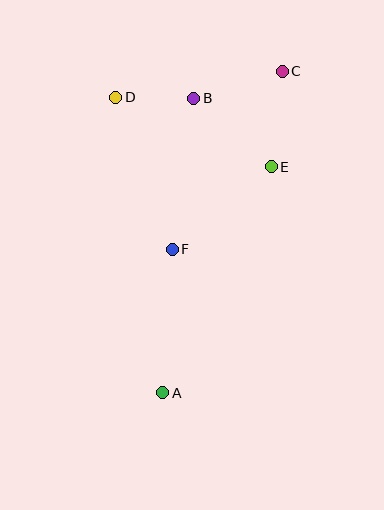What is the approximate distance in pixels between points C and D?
The distance between C and D is approximately 169 pixels.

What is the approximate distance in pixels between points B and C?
The distance between B and C is approximately 92 pixels.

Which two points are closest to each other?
Points B and D are closest to each other.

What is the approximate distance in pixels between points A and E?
The distance between A and E is approximately 251 pixels.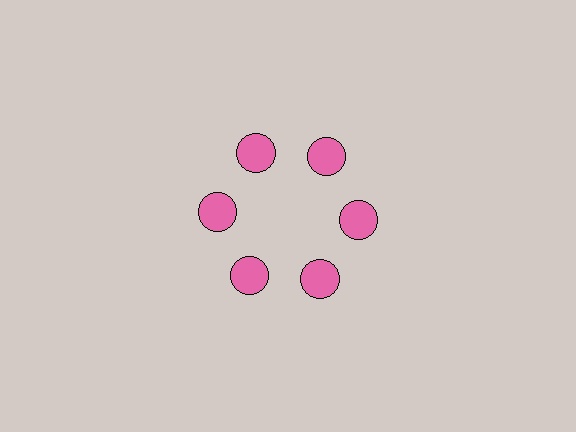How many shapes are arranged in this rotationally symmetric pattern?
There are 6 shapes, arranged in 6 groups of 1.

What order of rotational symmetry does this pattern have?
This pattern has 6-fold rotational symmetry.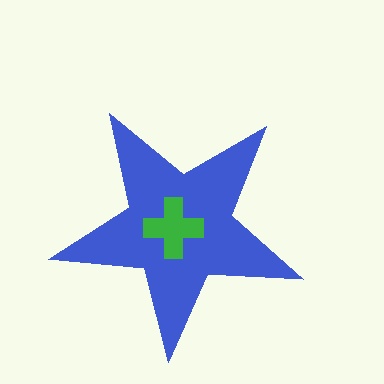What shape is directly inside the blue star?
The green cross.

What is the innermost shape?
The green cross.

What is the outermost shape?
The blue star.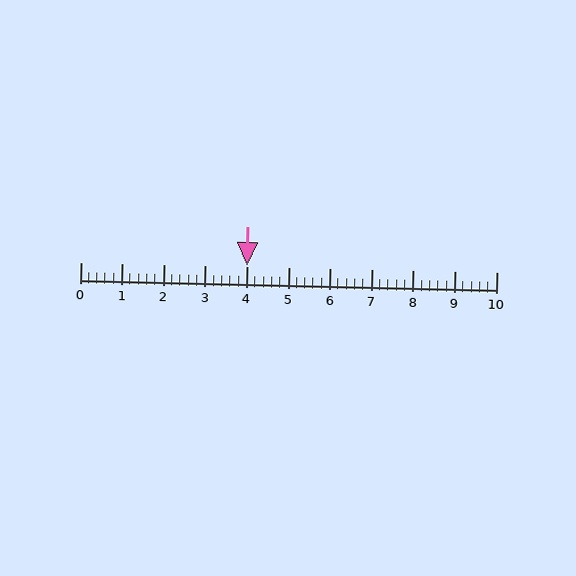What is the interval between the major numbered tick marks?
The major tick marks are spaced 1 units apart.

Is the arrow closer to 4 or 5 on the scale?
The arrow is closer to 4.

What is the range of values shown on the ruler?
The ruler shows values from 0 to 10.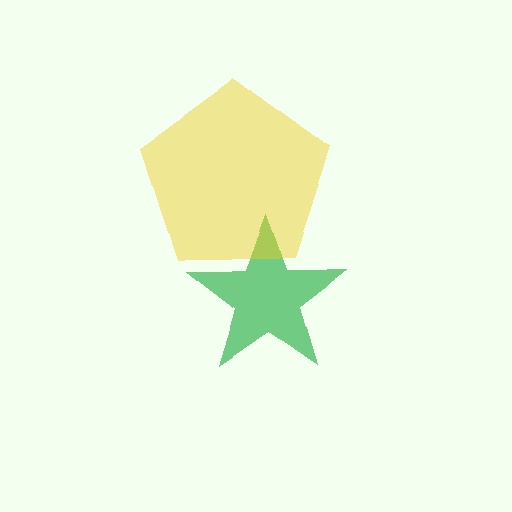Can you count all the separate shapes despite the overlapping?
Yes, there are 2 separate shapes.